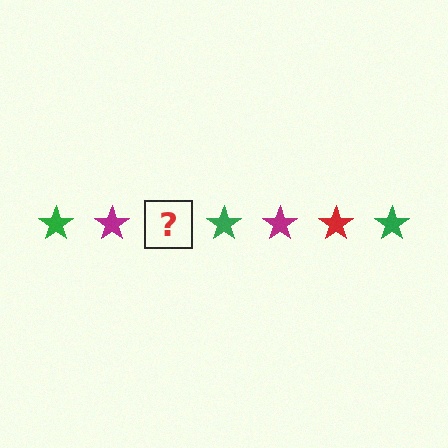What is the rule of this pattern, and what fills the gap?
The rule is that the pattern cycles through green, magenta, red stars. The gap should be filled with a red star.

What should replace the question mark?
The question mark should be replaced with a red star.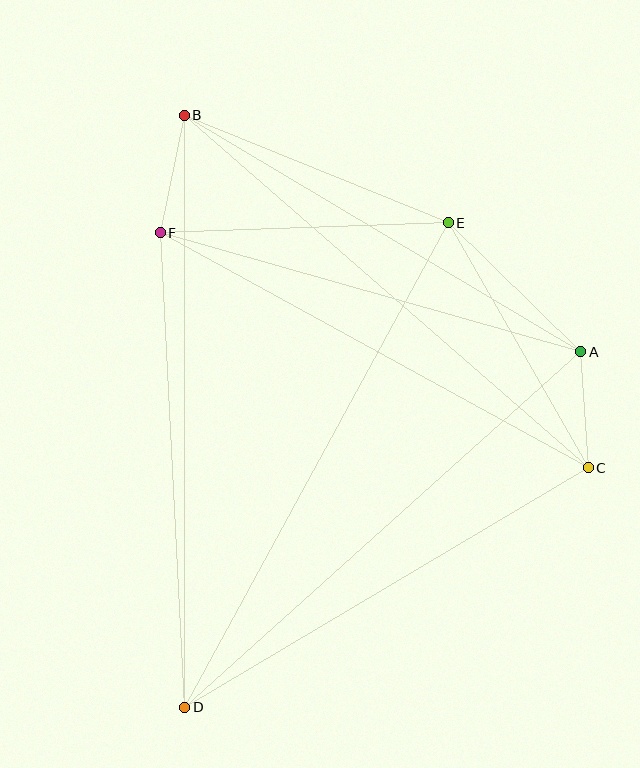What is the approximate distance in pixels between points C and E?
The distance between C and E is approximately 282 pixels.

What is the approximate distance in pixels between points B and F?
The distance between B and F is approximately 120 pixels.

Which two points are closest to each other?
Points A and C are closest to each other.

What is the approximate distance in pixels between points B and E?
The distance between B and E is approximately 285 pixels.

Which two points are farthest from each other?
Points B and D are farthest from each other.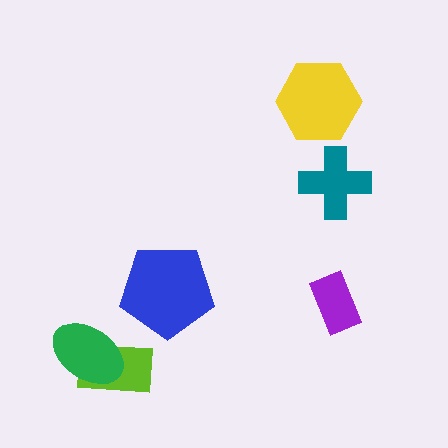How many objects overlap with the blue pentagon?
0 objects overlap with the blue pentagon.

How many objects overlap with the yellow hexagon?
0 objects overlap with the yellow hexagon.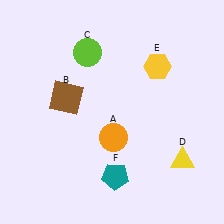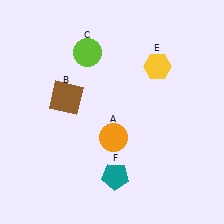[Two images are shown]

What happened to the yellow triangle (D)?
The yellow triangle (D) was removed in Image 2. It was in the bottom-right area of Image 1.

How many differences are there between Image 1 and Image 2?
There is 1 difference between the two images.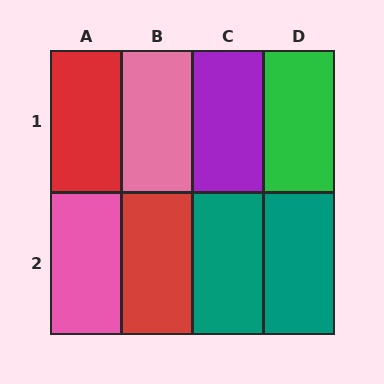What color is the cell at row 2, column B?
Red.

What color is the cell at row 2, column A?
Pink.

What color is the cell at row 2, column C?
Teal.